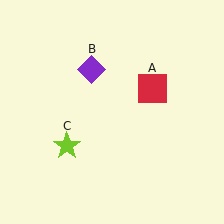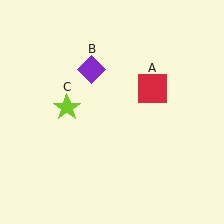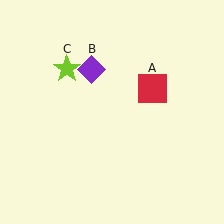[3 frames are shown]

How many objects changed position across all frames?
1 object changed position: lime star (object C).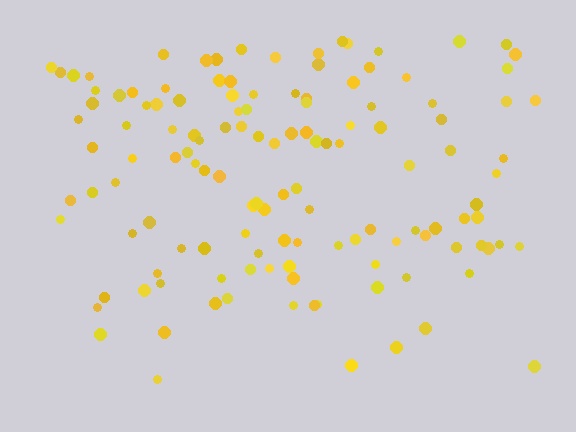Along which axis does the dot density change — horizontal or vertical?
Vertical.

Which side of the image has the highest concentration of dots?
The top.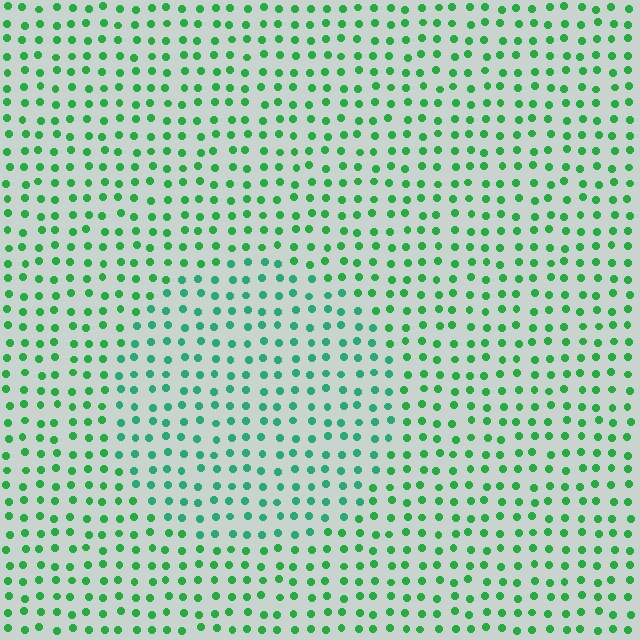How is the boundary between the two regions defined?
The boundary is defined purely by a slight shift in hue (about 23 degrees). Spacing, size, and orientation are identical on both sides.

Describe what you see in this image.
The image is filled with small green elements in a uniform arrangement. A circle-shaped region is visible where the elements are tinted to a slightly different hue, forming a subtle color boundary.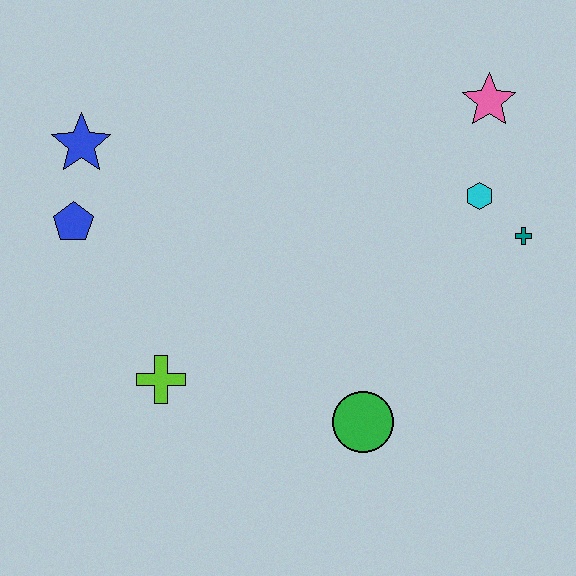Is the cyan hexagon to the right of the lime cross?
Yes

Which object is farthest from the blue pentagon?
The teal cross is farthest from the blue pentagon.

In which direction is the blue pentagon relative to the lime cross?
The blue pentagon is above the lime cross.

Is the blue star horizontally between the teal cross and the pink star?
No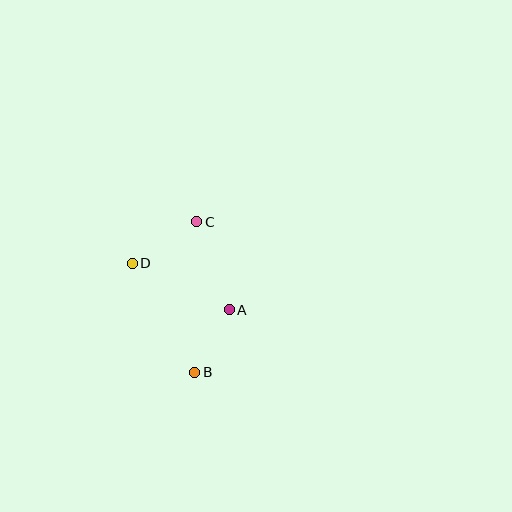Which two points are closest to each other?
Points A and B are closest to each other.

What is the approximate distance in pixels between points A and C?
The distance between A and C is approximately 94 pixels.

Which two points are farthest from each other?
Points B and C are farthest from each other.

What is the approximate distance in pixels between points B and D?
The distance between B and D is approximately 126 pixels.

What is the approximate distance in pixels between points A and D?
The distance between A and D is approximately 108 pixels.